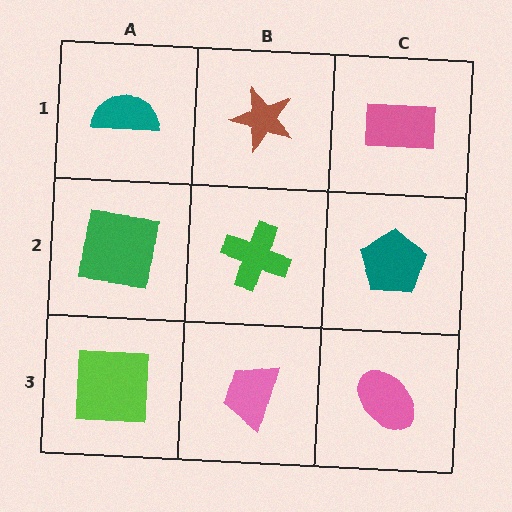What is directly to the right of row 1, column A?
A brown star.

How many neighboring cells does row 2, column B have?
4.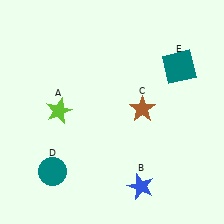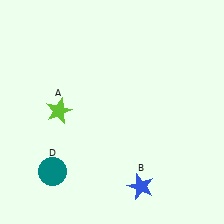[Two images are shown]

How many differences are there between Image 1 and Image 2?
There are 2 differences between the two images.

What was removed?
The teal square (E), the brown star (C) were removed in Image 2.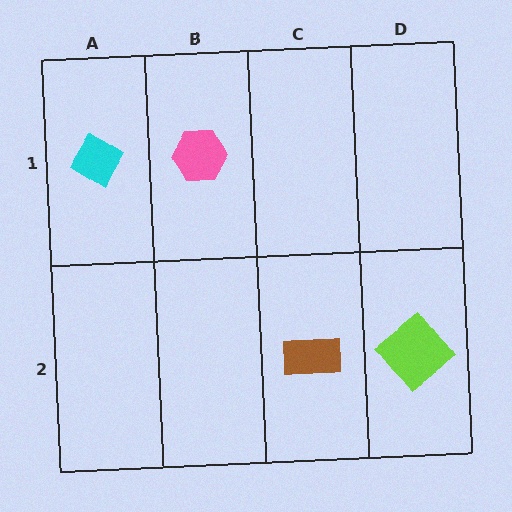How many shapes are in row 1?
2 shapes.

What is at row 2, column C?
A brown rectangle.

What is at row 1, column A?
A cyan diamond.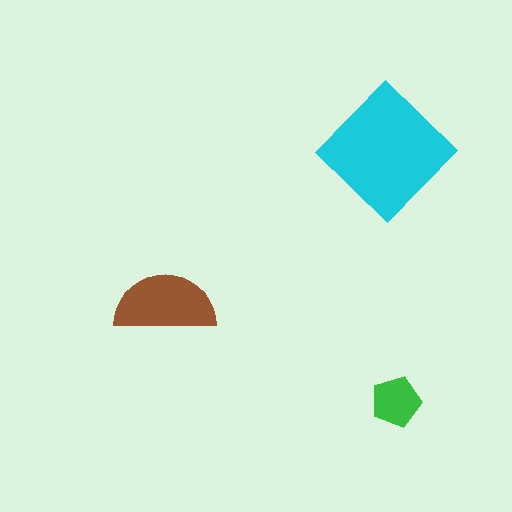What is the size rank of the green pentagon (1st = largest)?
3rd.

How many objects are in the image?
There are 3 objects in the image.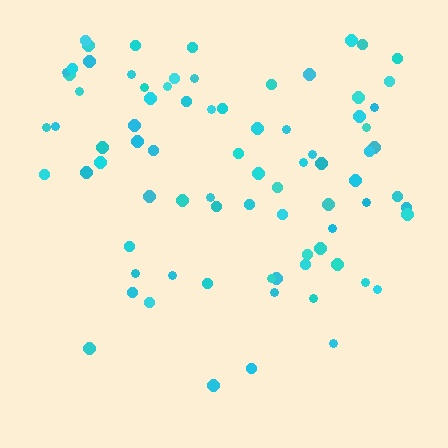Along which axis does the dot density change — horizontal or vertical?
Vertical.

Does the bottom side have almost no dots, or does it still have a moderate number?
Still a moderate number, just noticeably fewer than the top.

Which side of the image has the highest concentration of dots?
The top.